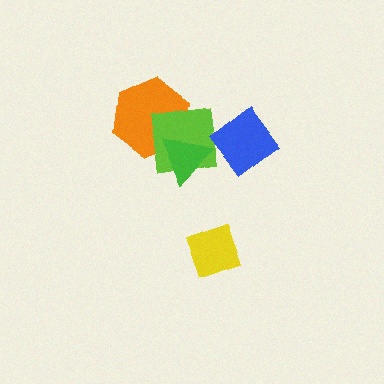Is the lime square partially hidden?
Yes, it is partially covered by another shape.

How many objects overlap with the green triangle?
2 objects overlap with the green triangle.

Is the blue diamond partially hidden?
No, no other shape covers it.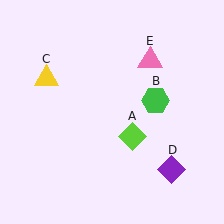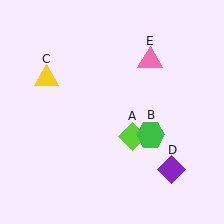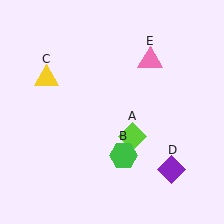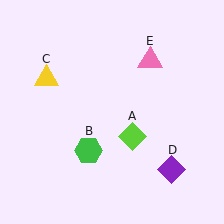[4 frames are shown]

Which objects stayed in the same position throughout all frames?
Lime diamond (object A) and yellow triangle (object C) and purple diamond (object D) and pink triangle (object E) remained stationary.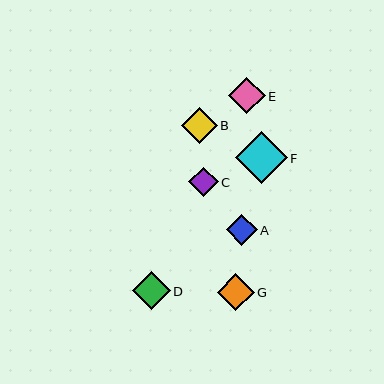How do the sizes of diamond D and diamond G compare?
Diamond D and diamond G are approximately the same size.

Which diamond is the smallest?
Diamond C is the smallest with a size of approximately 29 pixels.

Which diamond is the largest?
Diamond F is the largest with a size of approximately 52 pixels.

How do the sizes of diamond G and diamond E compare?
Diamond G and diamond E are approximately the same size.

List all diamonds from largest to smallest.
From largest to smallest: F, D, G, B, E, A, C.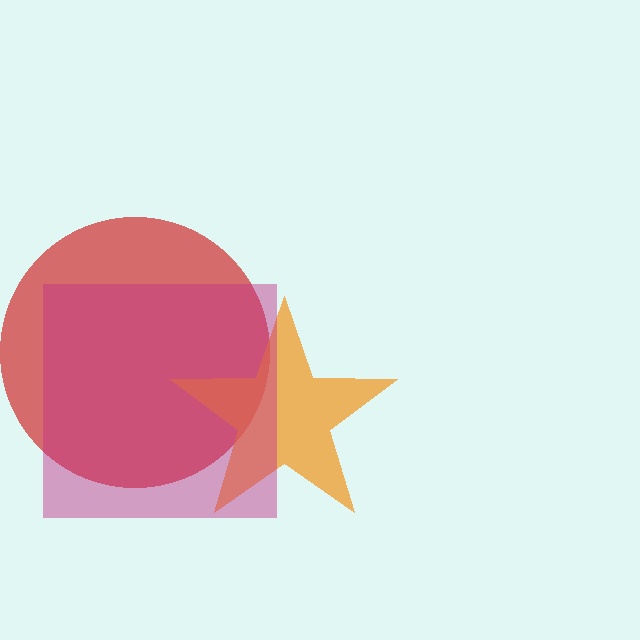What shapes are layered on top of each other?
The layered shapes are: a red circle, an orange star, a magenta square.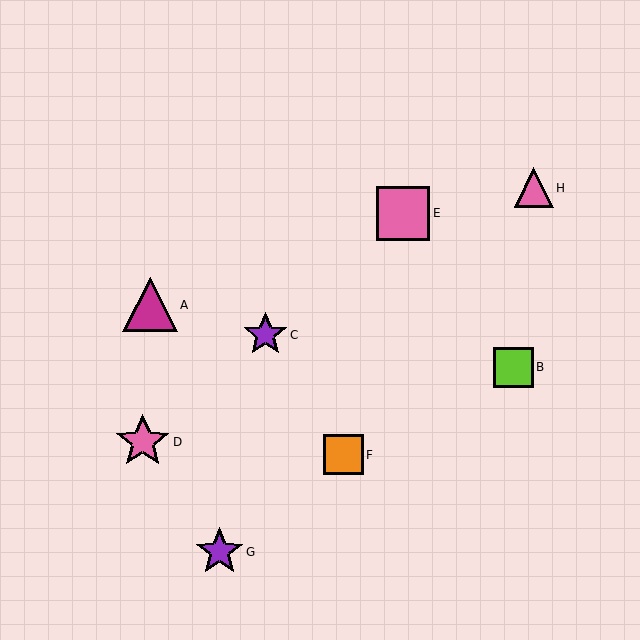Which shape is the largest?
The pink star (labeled D) is the largest.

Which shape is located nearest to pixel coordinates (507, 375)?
The lime square (labeled B) at (513, 367) is nearest to that location.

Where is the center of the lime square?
The center of the lime square is at (513, 367).